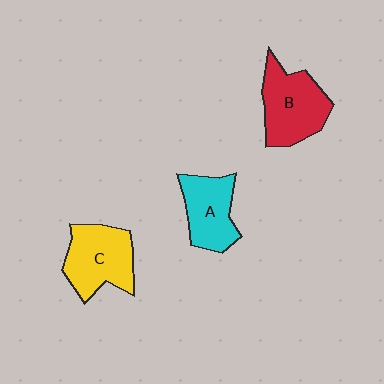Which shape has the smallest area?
Shape A (cyan).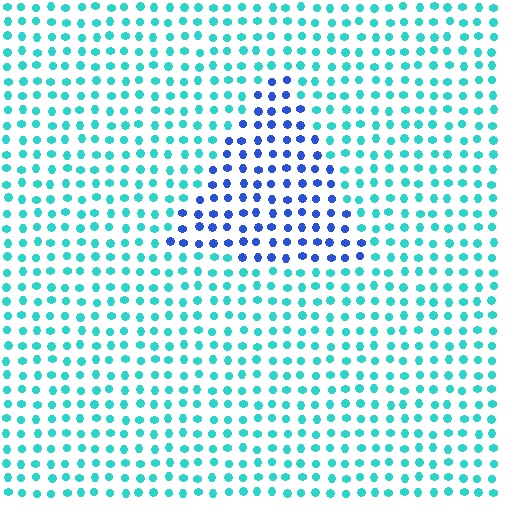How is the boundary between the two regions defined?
The boundary is defined purely by a slight shift in hue (about 51 degrees). Spacing, size, and orientation are identical on both sides.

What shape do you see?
I see a triangle.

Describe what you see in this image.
The image is filled with small cyan elements in a uniform arrangement. A triangle-shaped region is visible where the elements are tinted to a slightly different hue, forming a subtle color boundary.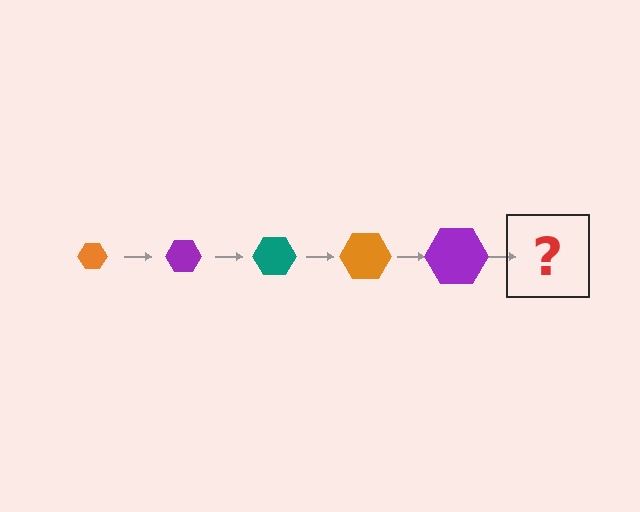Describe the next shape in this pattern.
It should be a teal hexagon, larger than the previous one.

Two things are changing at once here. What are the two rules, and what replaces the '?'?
The two rules are that the hexagon grows larger each step and the color cycles through orange, purple, and teal. The '?' should be a teal hexagon, larger than the previous one.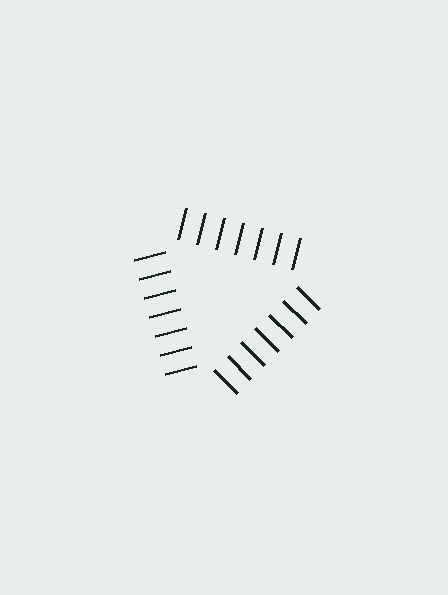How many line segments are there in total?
21 — 7 along each of the 3 edges.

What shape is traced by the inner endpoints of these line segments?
An illusory triangle — the line segments terminate on its edges but no continuous stroke is drawn.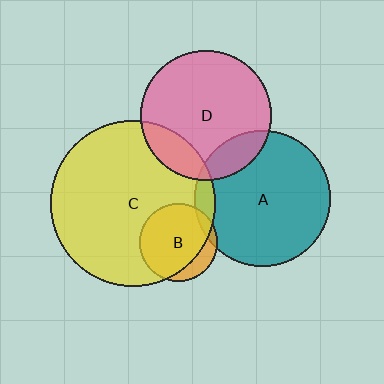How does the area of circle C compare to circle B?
Approximately 4.6 times.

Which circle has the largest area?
Circle C (yellow).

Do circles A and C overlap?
Yes.